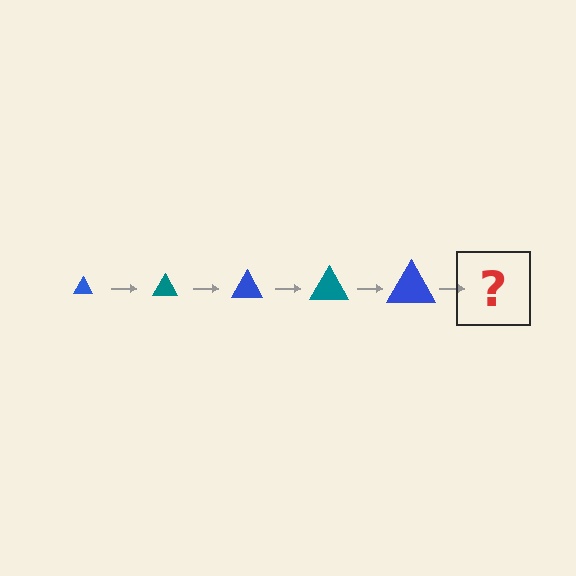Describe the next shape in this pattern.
It should be a teal triangle, larger than the previous one.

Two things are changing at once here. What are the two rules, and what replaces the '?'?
The two rules are that the triangle grows larger each step and the color cycles through blue and teal. The '?' should be a teal triangle, larger than the previous one.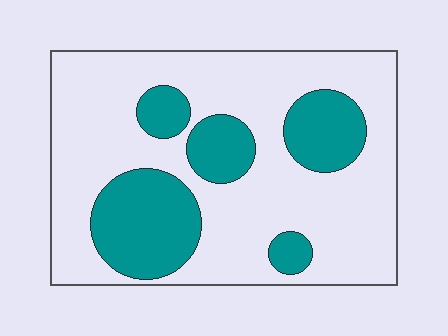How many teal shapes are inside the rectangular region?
5.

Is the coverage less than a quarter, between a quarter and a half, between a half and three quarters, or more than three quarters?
Between a quarter and a half.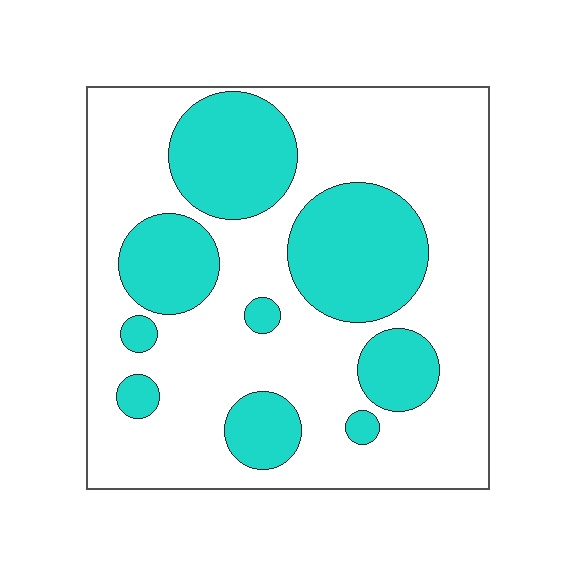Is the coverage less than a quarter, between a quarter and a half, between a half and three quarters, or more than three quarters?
Between a quarter and a half.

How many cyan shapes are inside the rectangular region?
9.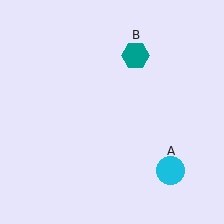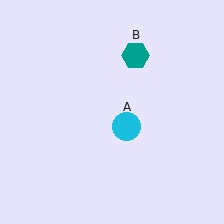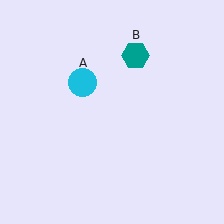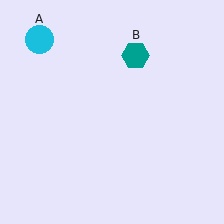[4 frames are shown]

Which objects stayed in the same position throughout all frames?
Teal hexagon (object B) remained stationary.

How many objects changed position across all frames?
1 object changed position: cyan circle (object A).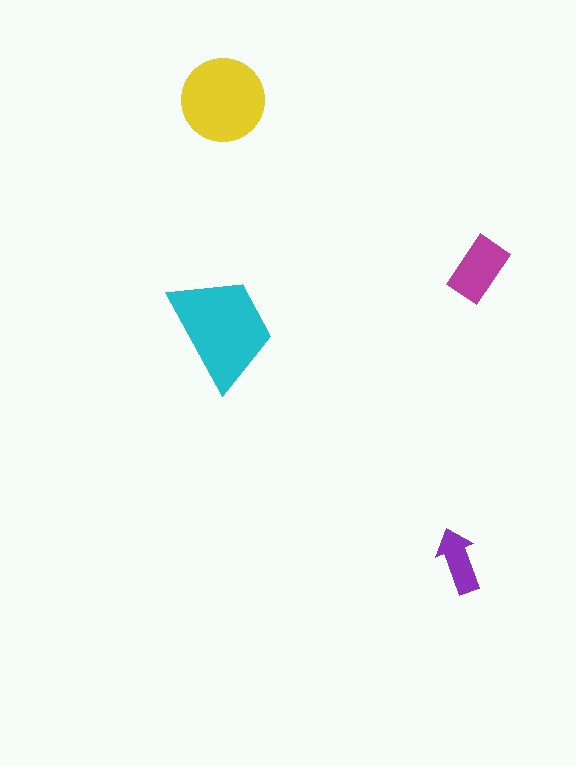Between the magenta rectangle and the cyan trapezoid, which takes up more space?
The cyan trapezoid.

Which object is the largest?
The cyan trapezoid.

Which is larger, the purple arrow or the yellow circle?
The yellow circle.